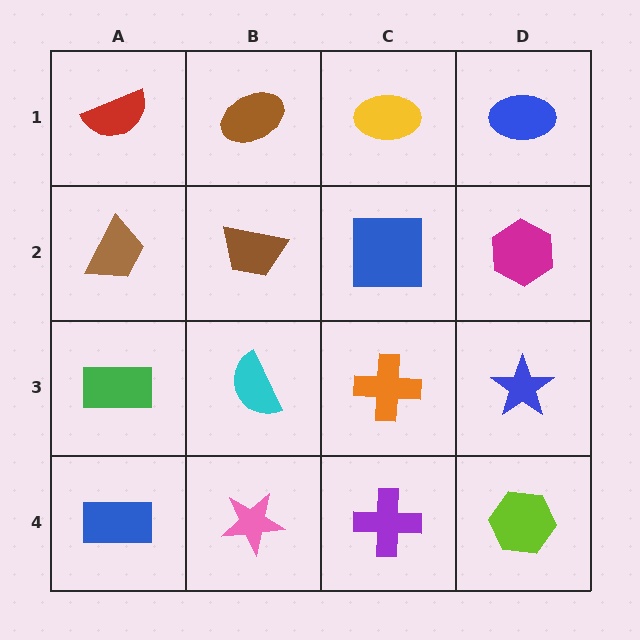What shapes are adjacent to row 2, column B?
A brown ellipse (row 1, column B), a cyan semicircle (row 3, column B), a brown trapezoid (row 2, column A), a blue square (row 2, column C).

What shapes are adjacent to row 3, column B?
A brown trapezoid (row 2, column B), a pink star (row 4, column B), a green rectangle (row 3, column A), an orange cross (row 3, column C).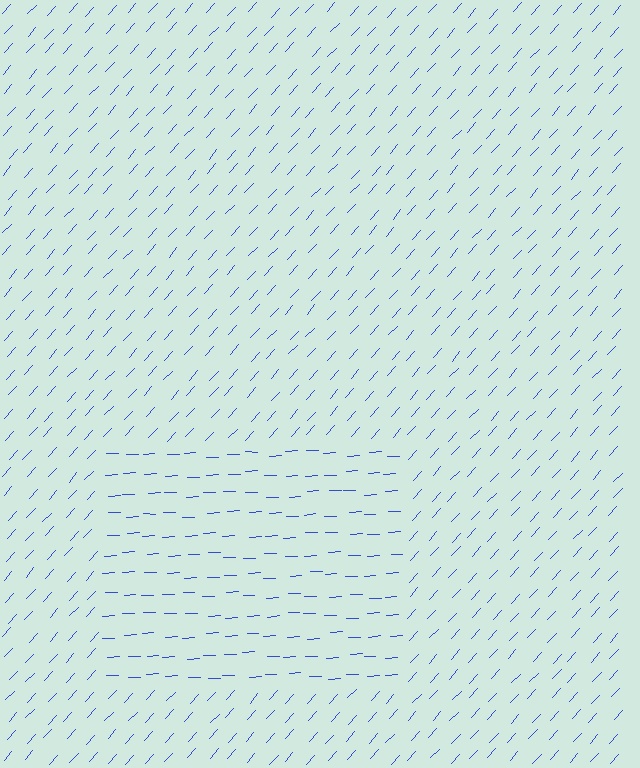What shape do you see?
I see a rectangle.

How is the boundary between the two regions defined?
The boundary is defined purely by a change in line orientation (approximately 45 degrees difference). All lines are the same color and thickness.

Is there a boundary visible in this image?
Yes, there is a texture boundary formed by a change in line orientation.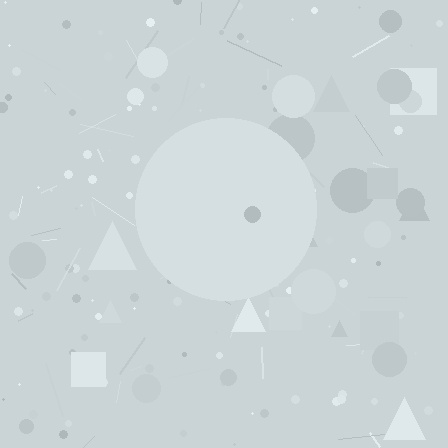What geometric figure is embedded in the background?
A circle is embedded in the background.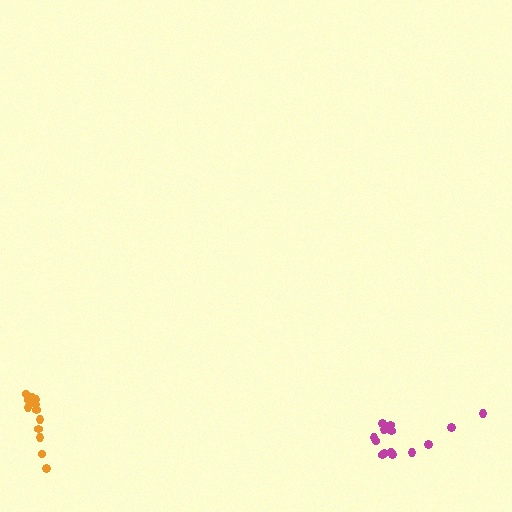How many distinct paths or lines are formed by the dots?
There are 2 distinct paths.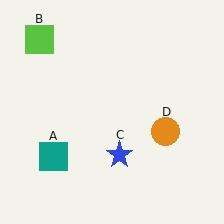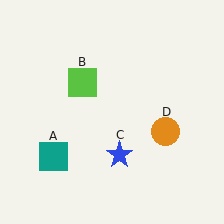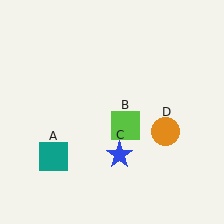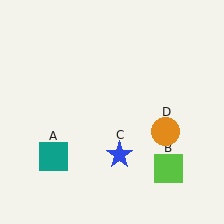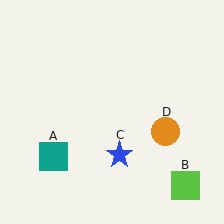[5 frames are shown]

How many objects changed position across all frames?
1 object changed position: lime square (object B).